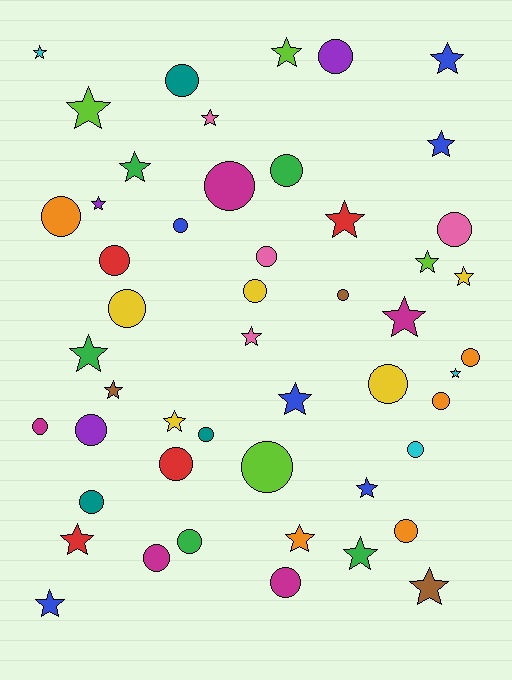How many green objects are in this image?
There are 5 green objects.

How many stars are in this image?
There are 24 stars.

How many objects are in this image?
There are 50 objects.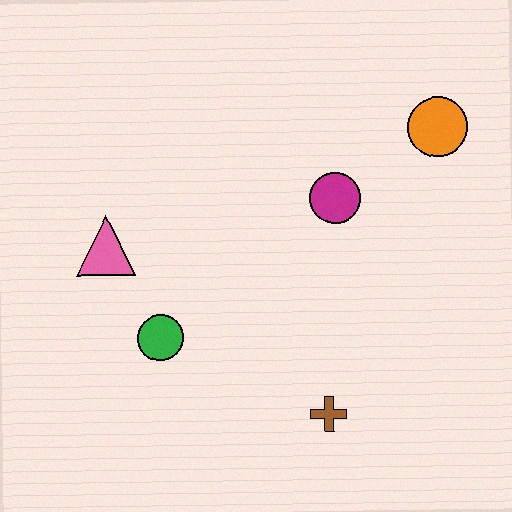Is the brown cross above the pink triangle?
No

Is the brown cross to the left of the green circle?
No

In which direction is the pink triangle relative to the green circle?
The pink triangle is above the green circle.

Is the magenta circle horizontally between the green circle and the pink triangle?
No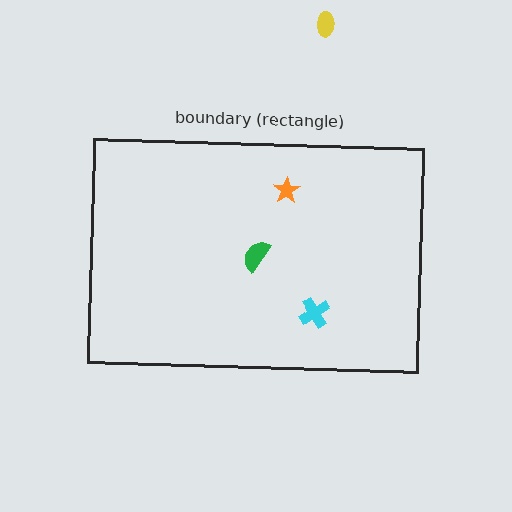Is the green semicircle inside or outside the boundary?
Inside.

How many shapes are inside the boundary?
3 inside, 1 outside.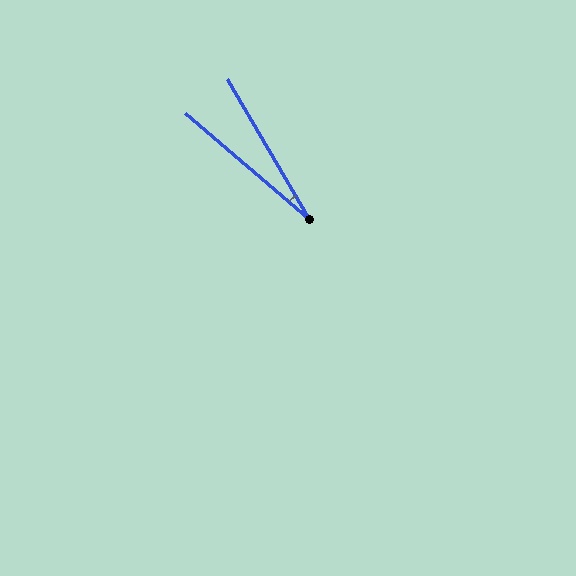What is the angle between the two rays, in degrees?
Approximately 19 degrees.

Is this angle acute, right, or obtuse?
It is acute.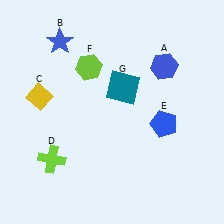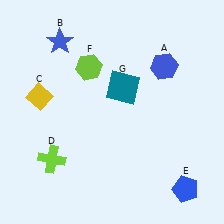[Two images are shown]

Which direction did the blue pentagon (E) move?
The blue pentagon (E) moved down.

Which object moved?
The blue pentagon (E) moved down.